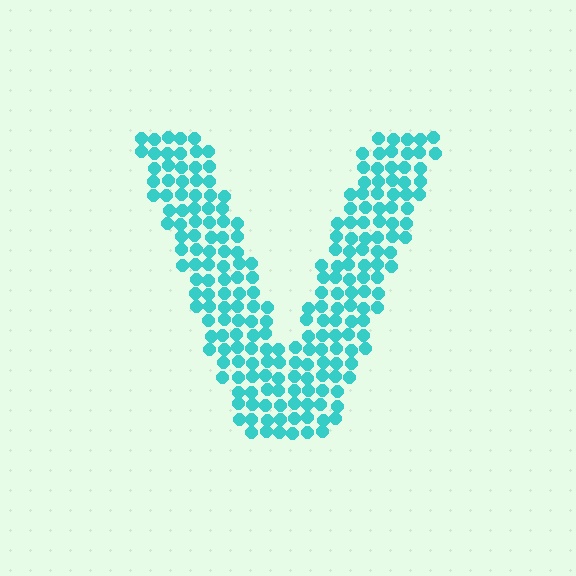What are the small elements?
The small elements are circles.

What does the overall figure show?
The overall figure shows the letter V.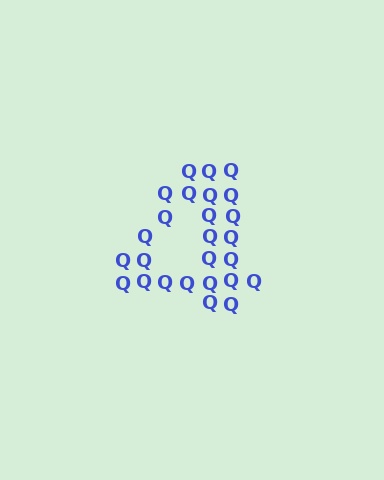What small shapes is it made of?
It is made of small letter Q's.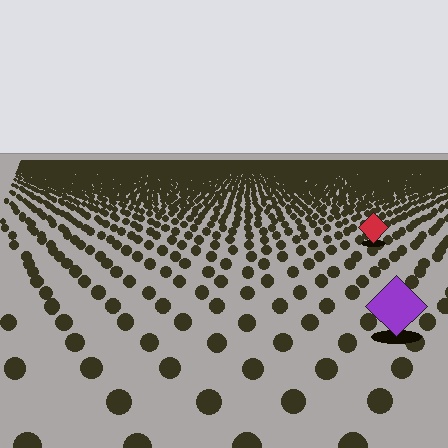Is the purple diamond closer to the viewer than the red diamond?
Yes. The purple diamond is closer — you can tell from the texture gradient: the ground texture is coarser near it.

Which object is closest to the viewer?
The purple diamond is closest. The texture marks near it are larger and more spread out.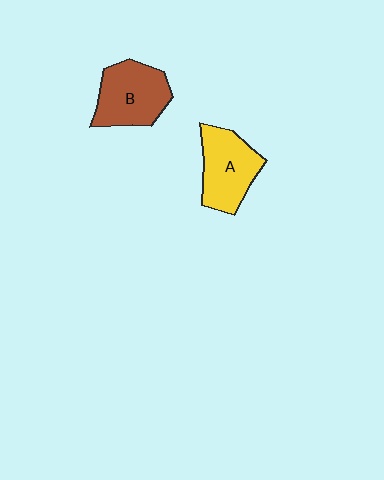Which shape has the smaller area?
Shape A (yellow).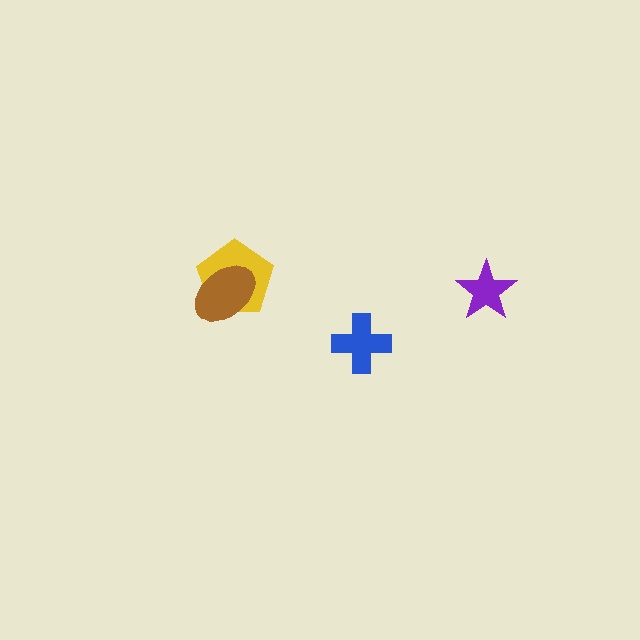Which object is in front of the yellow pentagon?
The brown ellipse is in front of the yellow pentagon.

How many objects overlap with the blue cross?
0 objects overlap with the blue cross.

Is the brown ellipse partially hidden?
No, no other shape covers it.